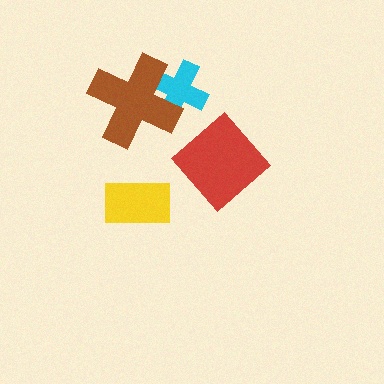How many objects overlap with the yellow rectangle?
0 objects overlap with the yellow rectangle.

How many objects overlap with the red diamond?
0 objects overlap with the red diamond.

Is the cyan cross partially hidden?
Yes, it is partially covered by another shape.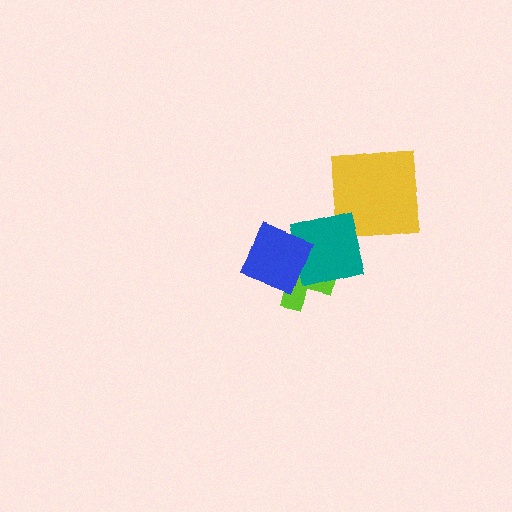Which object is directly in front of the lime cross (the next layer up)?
The teal square is directly in front of the lime cross.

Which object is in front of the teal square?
The blue diamond is in front of the teal square.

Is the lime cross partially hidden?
Yes, it is partially covered by another shape.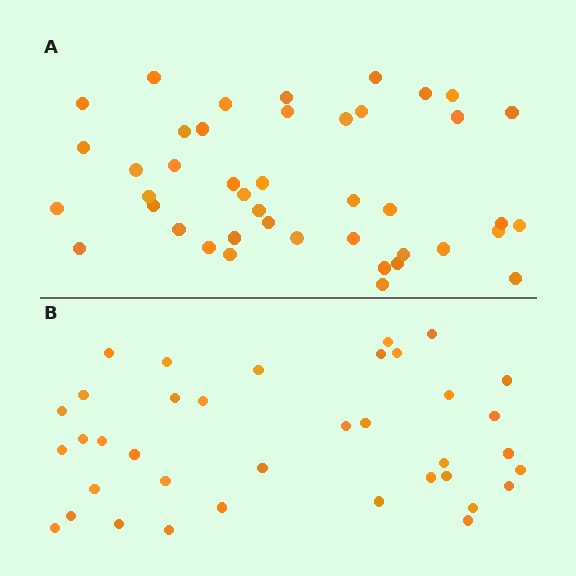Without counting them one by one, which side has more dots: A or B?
Region A (the top region) has more dots.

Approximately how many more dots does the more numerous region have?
Region A has about 6 more dots than region B.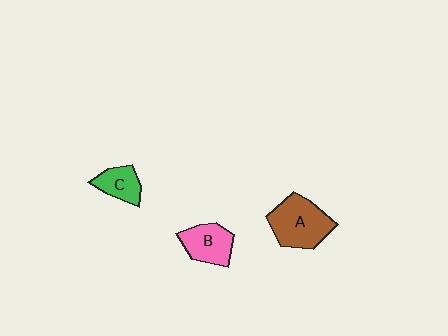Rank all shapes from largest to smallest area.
From largest to smallest: A (brown), B (pink), C (green).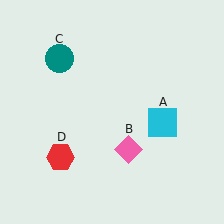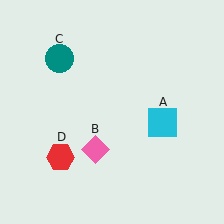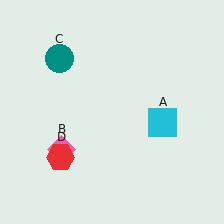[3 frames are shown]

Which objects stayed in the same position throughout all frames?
Cyan square (object A) and teal circle (object C) and red hexagon (object D) remained stationary.